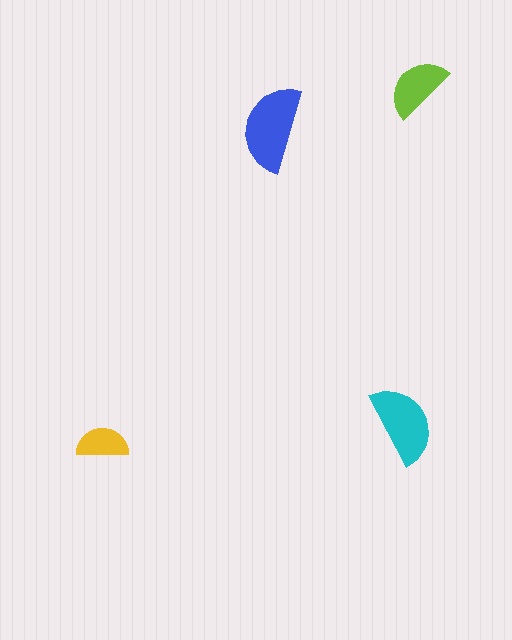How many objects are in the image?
There are 4 objects in the image.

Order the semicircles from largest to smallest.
the blue one, the cyan one, the lime one, the yellow one.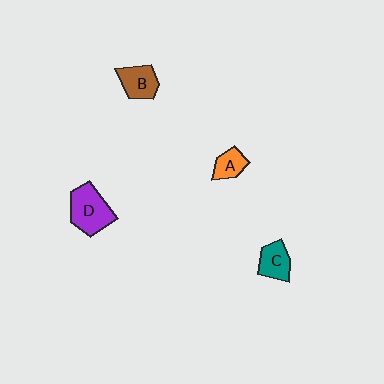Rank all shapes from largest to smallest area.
From largest to smallest: D (purple), B (brown), C (teal), A (orange).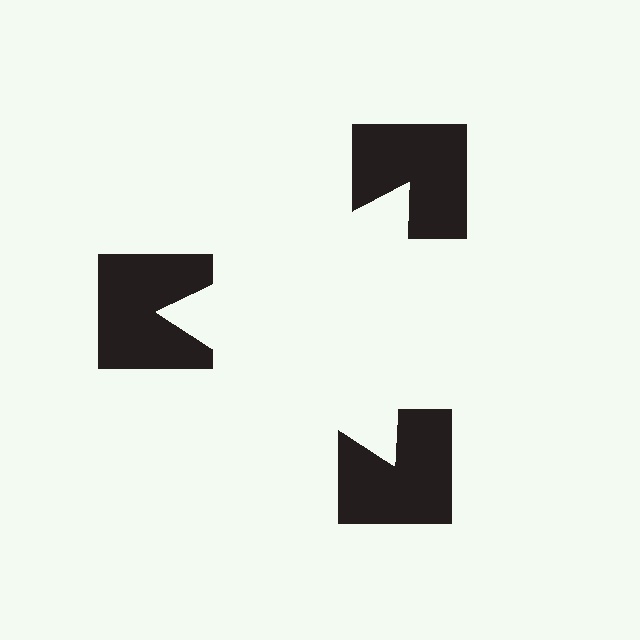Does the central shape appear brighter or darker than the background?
It typically appears slightly brighter than the background, even though no actual brightness change is drawn.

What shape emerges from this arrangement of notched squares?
An illusory triangle — its edges are inferred from the aligned wedge cuts in the notched squares, not physically drawn.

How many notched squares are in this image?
There are 3 — one at each vertex of the illusory triangle.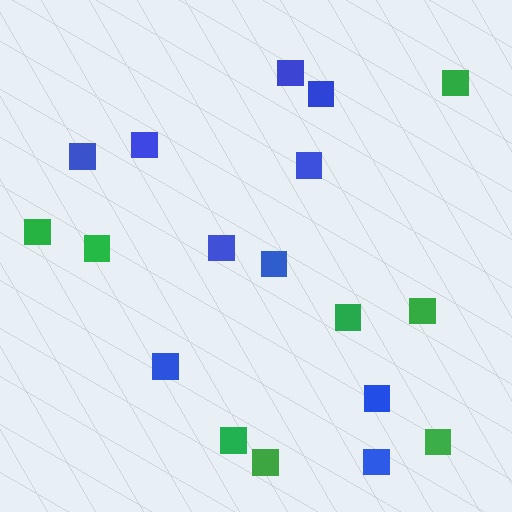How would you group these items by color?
There are 2 groups: one group of blue squares (10) and one group of green squares (8).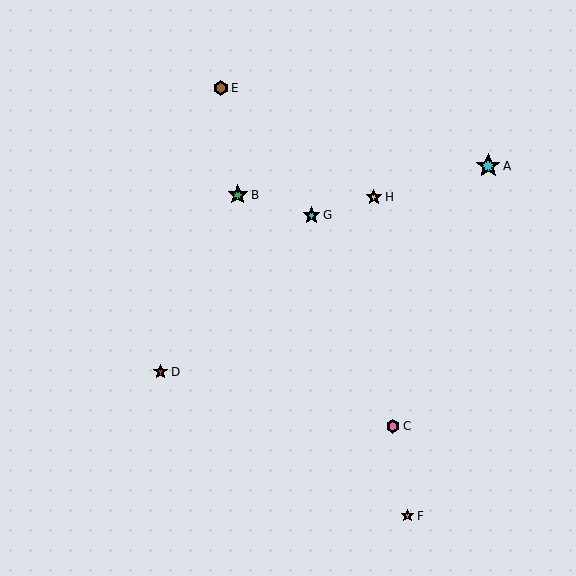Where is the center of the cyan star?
The center of the cyan star is at (488, 166).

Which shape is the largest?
The cyan star (labeled A) is the largest.